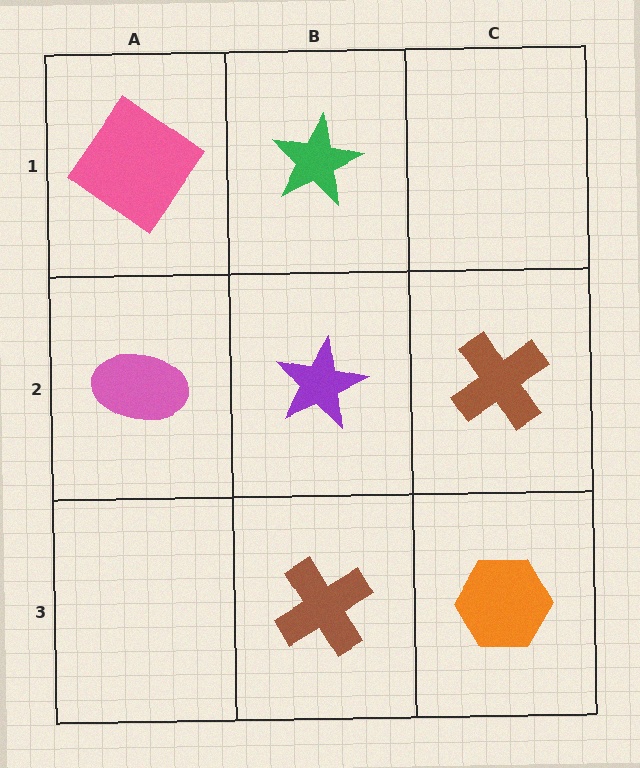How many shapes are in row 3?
2 shapes.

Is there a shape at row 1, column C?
No, that cell is empty.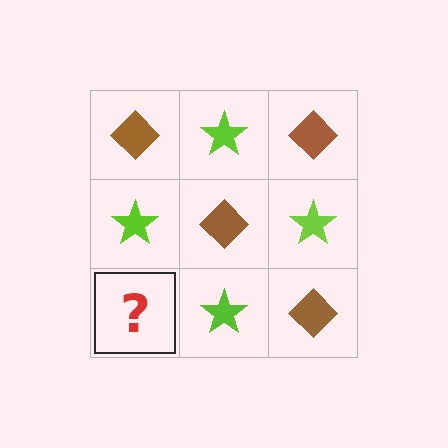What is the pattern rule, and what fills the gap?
The rule is that it alternates brown diamond and lime star in a checkerboard pattern. The gap should be filled with a brown diamond.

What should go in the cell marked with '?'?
The missing cell should contain a brown diamond.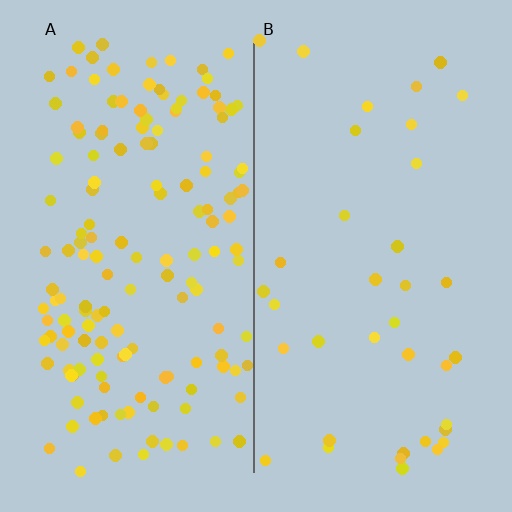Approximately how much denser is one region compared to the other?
Approximately 4.0× — region A over region B.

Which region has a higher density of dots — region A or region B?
A (the left).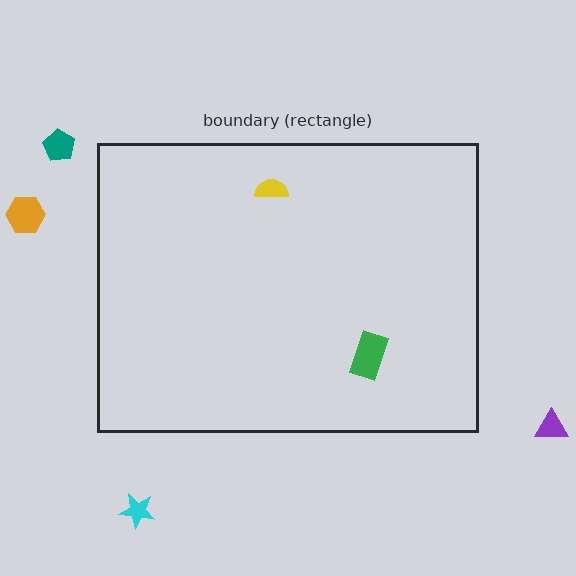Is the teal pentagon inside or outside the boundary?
Outside.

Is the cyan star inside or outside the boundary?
Outside.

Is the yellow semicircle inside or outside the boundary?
Inside.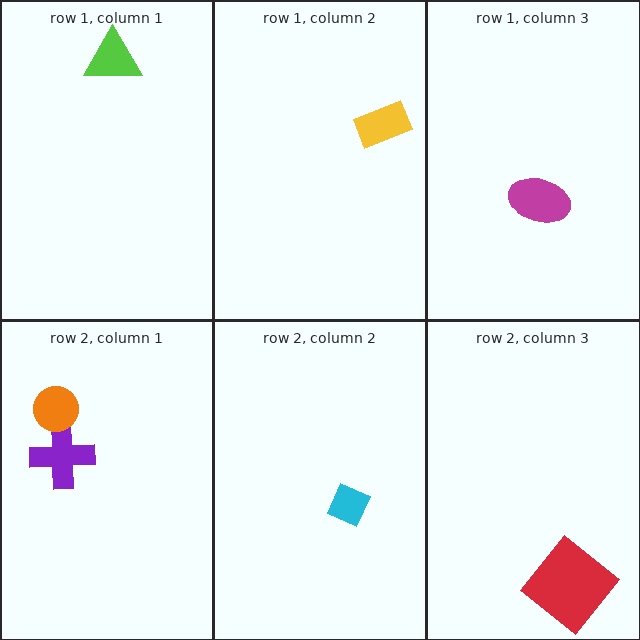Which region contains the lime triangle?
The row 1, column 1 region.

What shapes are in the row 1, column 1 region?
The lime triangle.